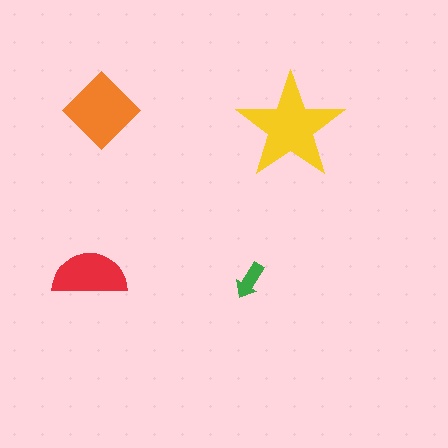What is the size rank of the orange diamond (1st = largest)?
2nd.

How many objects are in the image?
There are 4 objects in the image.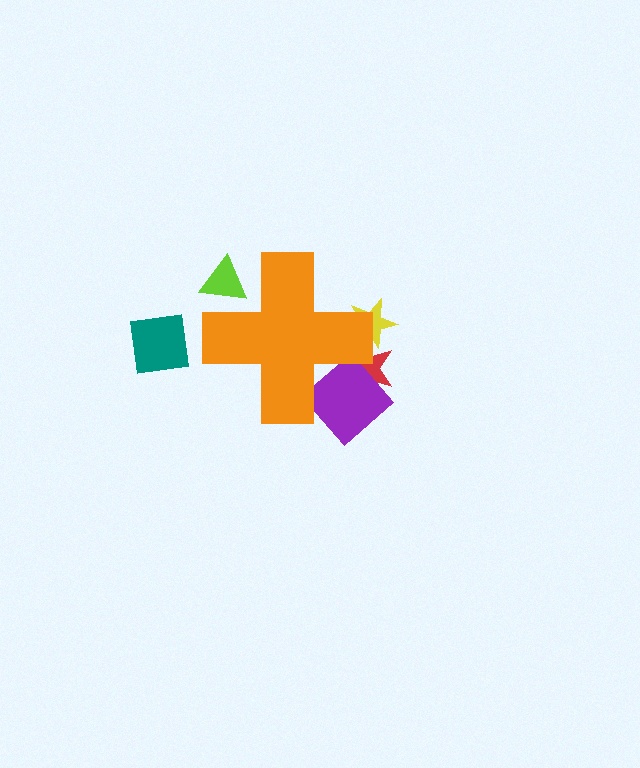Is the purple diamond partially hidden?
Yes, the purple diamond is partially hidden behind the orange cross.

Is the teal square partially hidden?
No, the teal square is fully visible.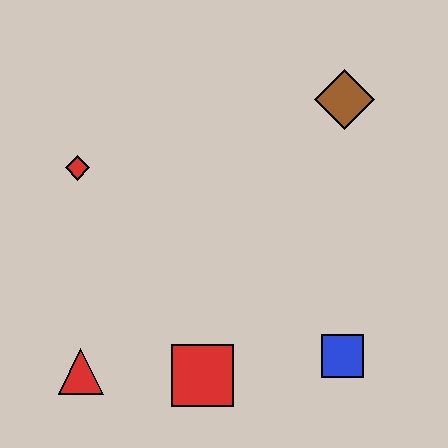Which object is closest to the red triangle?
The red square is closest to the red triangle.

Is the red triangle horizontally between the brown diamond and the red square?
No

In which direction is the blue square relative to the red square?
The blue square is to the right of the red square.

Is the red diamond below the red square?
No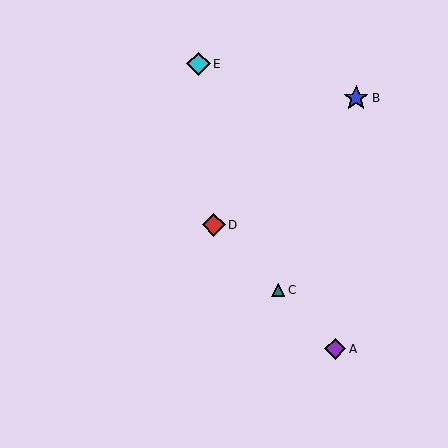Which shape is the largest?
The blue star (labeled B) is the largest.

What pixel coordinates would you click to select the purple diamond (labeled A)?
Click at (335, 349) to select the purple diamond A.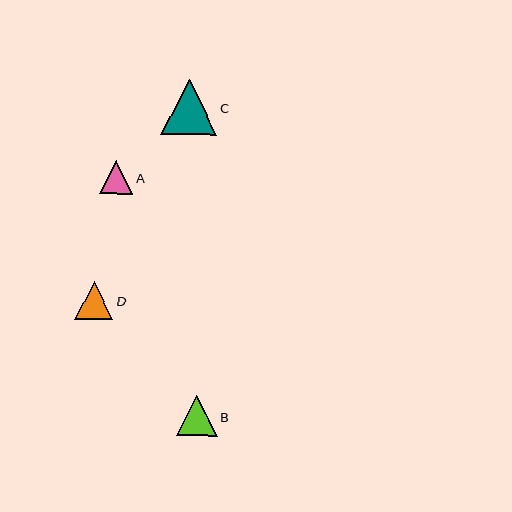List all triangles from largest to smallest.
From largest to smallest: C, B, D, A.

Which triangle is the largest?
Triangle C is the largest with a size of approximately 56 pixels.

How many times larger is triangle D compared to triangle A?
Triangle D is approximately 1.2 times the size of triangle A.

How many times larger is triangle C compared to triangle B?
Triangle C is approximately 1.4 times the size of triangle B.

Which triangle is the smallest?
Triangle A is the smallest with a size of approximately 33 pixels.